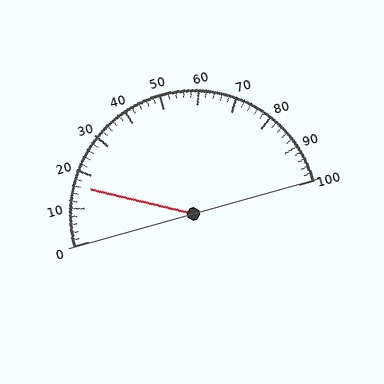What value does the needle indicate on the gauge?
The needle indicates approximately 16.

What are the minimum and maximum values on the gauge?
The gauge ranges from 0 to 100.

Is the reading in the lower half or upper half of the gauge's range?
The reading is in the lower half of the range (0 to 100).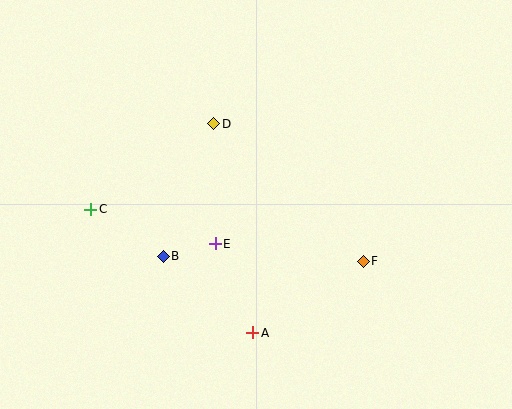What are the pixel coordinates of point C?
Point C is at (91, 209).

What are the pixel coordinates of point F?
Point F is at (363, 261).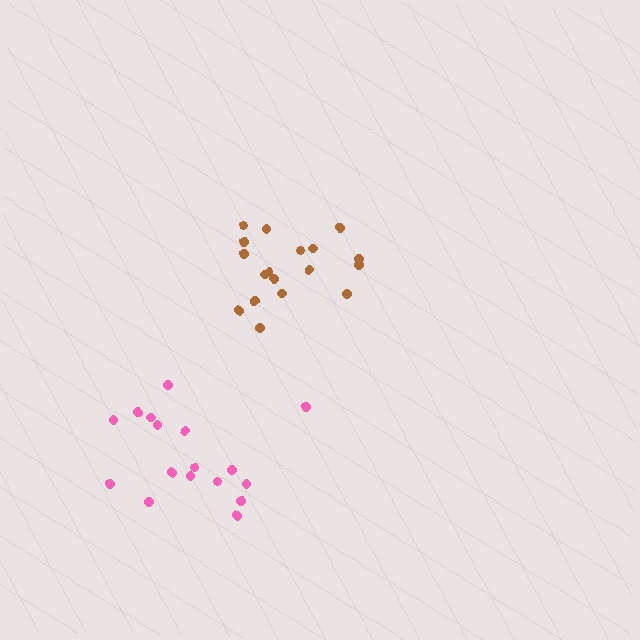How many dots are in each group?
Group 1: 17 dots, Group 2: 18 dots (35 total).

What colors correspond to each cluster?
The clusters are colored: pink, brown.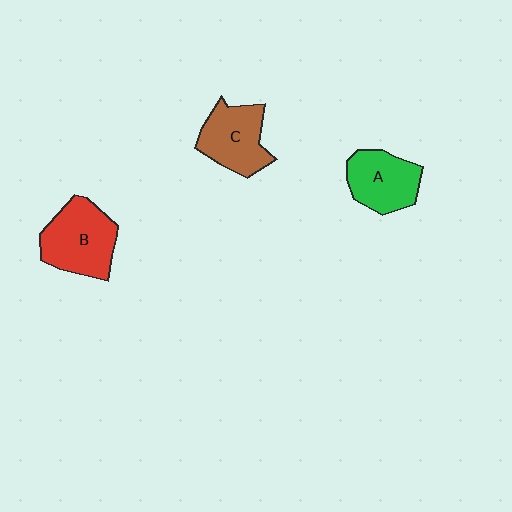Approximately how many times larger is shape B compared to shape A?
Approximately 1.2 times.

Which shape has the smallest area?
Shape A (green).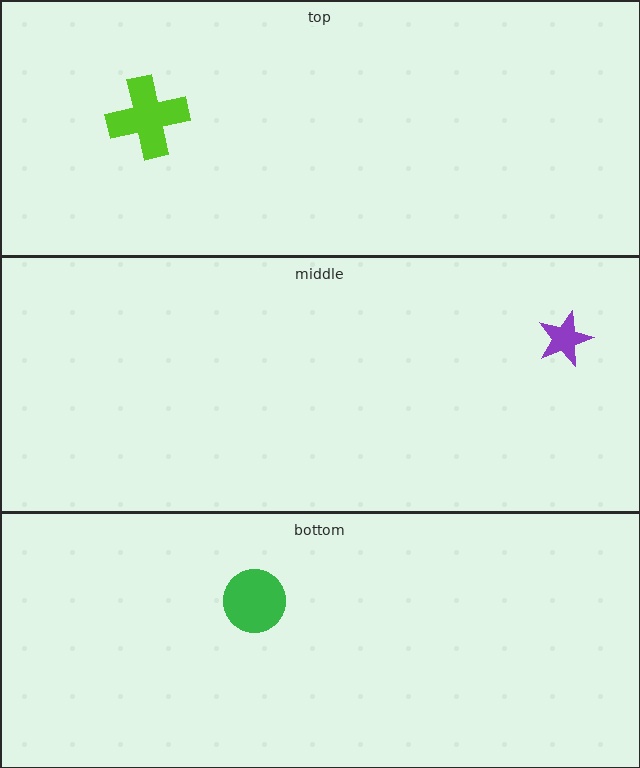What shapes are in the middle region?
The purple star.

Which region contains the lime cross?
The top region.